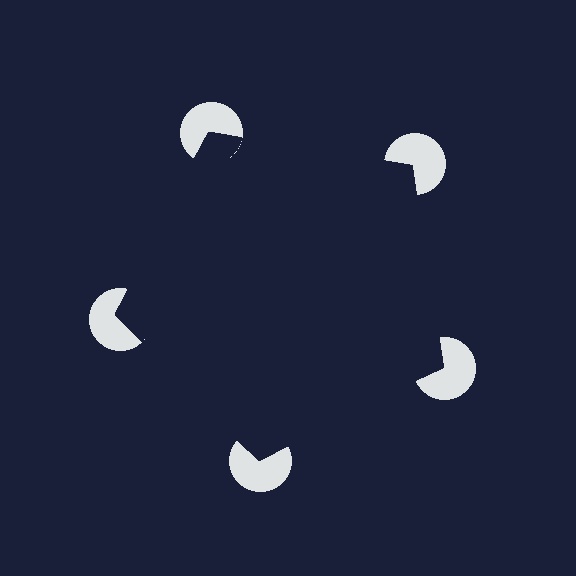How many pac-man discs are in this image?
There are 5 — one at each vertex of the illusory pentagon.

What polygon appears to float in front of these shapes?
An illusory pentagon — its edges are inferred from the aligned wedge cuts in the pac-man discs, not physically drawn.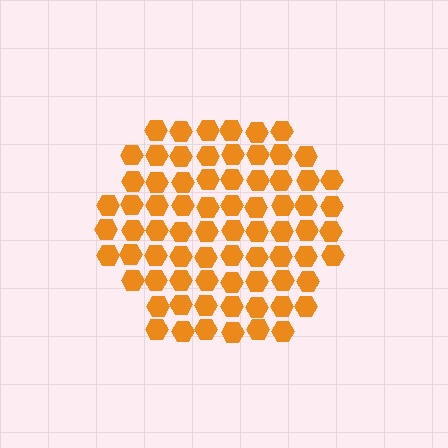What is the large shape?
The large shape is a hexagon.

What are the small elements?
The small elements are hexagons.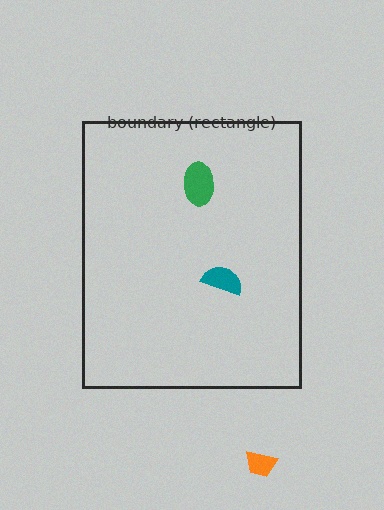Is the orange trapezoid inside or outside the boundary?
Outside.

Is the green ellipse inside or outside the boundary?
Inside.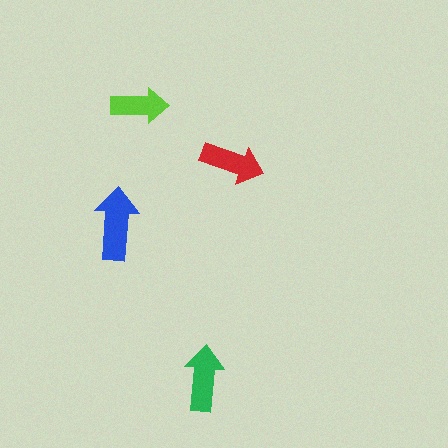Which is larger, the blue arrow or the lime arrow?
The blue one.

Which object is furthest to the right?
The red arrow is rightmost.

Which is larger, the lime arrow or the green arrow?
The green one.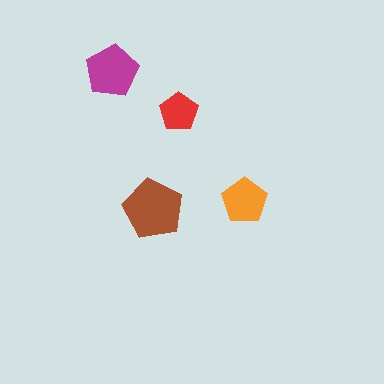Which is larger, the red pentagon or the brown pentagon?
The brown one.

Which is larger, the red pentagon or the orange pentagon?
The orange one.